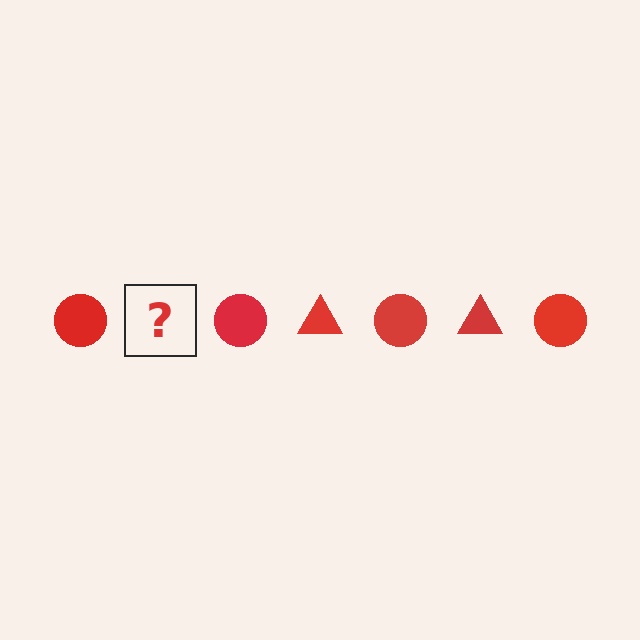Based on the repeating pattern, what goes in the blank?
The blank should be a red triangle.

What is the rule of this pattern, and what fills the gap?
The rule is that the pattern cycles through circle, triangle shapes in red. The gap should be filled with a red triangle.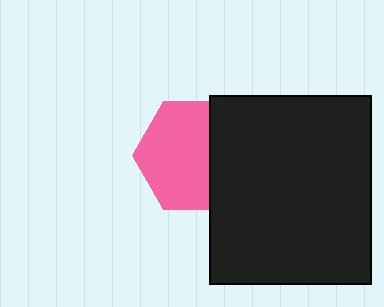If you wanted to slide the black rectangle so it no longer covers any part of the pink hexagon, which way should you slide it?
Slide it right — that is the most direct way to separate the two shapes.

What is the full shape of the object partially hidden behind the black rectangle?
The partially hidden object is a pink hexagon.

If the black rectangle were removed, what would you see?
You would see the complete pink hexagon.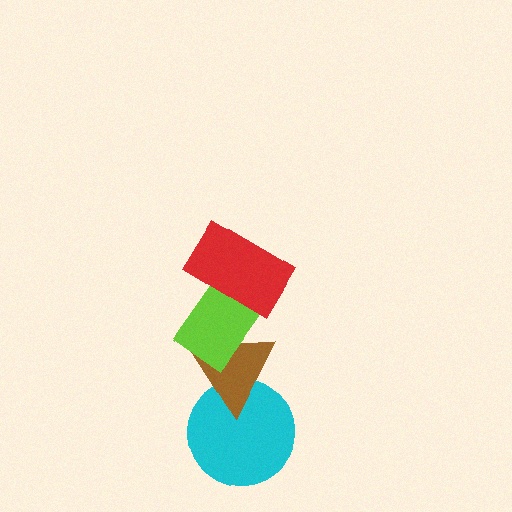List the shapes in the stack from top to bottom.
From top to bottom: the red rectangle, the lime rectangle, the brown triangle, the cyan circle.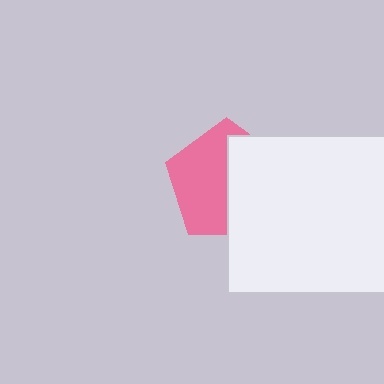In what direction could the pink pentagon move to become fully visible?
The pink pentagon could move left. That would shift it out from behind the white square entirely.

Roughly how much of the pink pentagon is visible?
About half of it is visible (roughly 53%).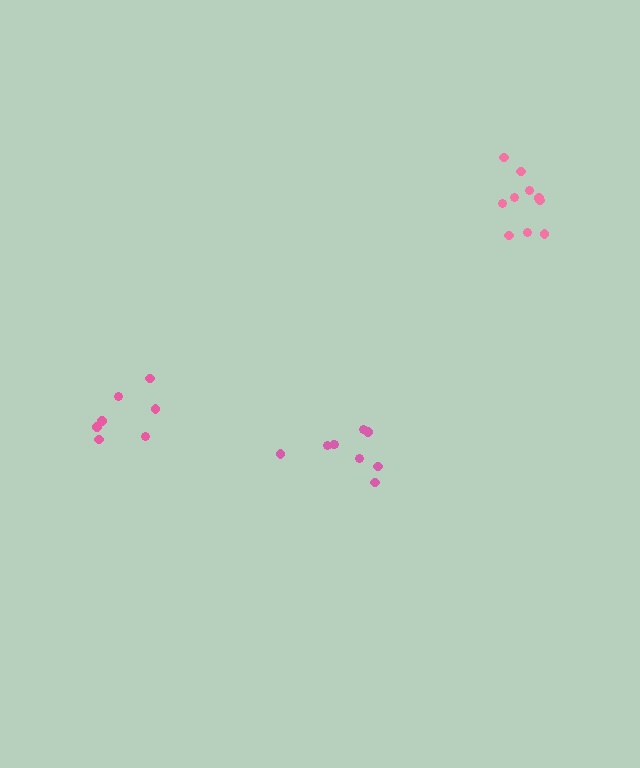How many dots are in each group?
Group 1: 10 dots, Group 2: 7 dots, Group 3: 9 dots (26 total).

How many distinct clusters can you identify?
There are 3 distinct clusters.